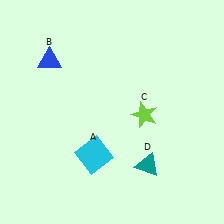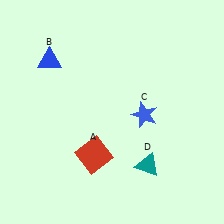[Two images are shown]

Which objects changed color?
A changed from cyan to red. C changed from lime to blue.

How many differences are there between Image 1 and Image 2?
There are 2 differences between the two images.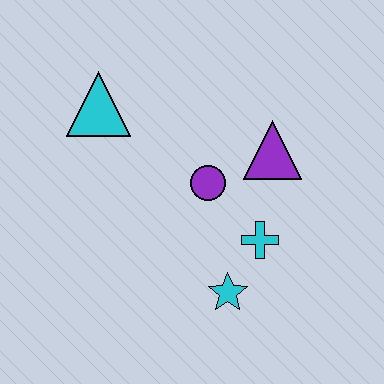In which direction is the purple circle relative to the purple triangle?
The purple circle is to the left of the purple triangle.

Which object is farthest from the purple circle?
The cyan triangle is farthest from the purple circle.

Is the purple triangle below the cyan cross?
No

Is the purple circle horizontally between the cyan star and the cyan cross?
No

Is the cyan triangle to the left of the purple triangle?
Yes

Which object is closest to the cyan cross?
The cyan star is closest to the cyan cross.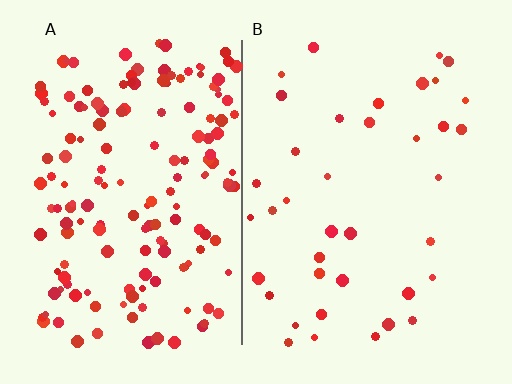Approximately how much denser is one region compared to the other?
Approximately 4.2× — region A over region B.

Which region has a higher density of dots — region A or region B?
A (the left).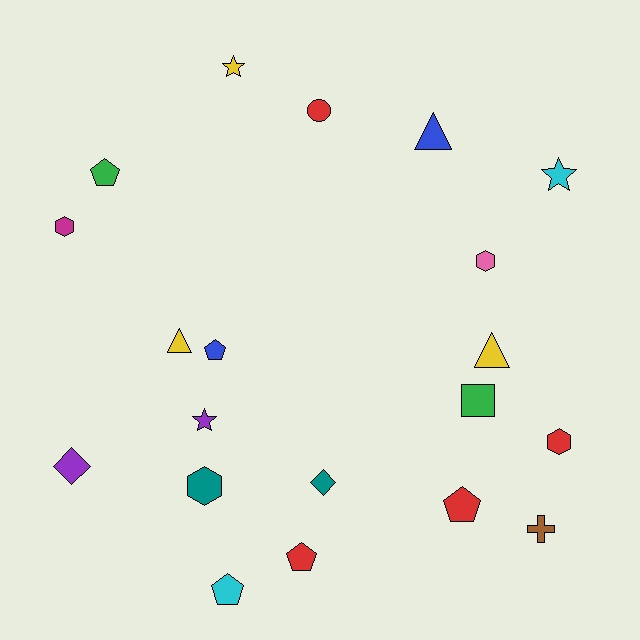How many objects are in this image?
There are 20 objects.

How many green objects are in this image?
There are 2 green objects.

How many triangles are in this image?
There are 3 triangles.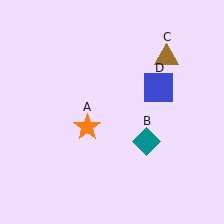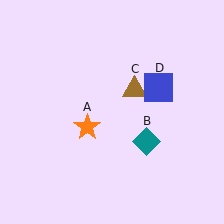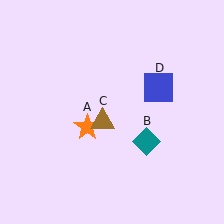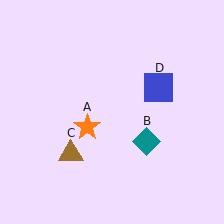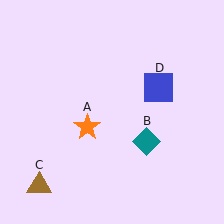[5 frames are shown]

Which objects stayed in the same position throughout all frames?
Orange star (object A) and teal diamond (object B) and blue square (object D) remained stationary.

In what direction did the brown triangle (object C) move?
The brown triangle (object C) moved down and to the left.